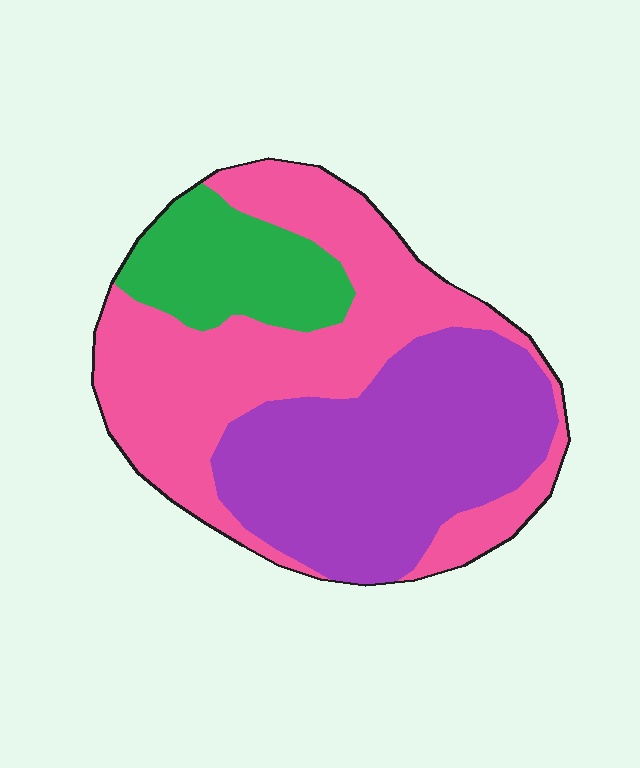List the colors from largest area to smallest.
From largest to smallest: pink, purple, green.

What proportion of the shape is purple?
Purple covers 39% of the shape.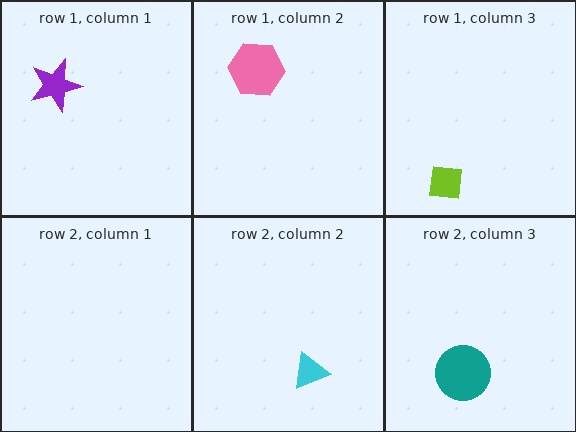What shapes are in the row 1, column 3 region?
The lime square.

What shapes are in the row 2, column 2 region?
The cyan triangle.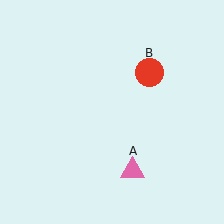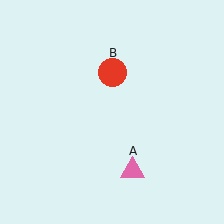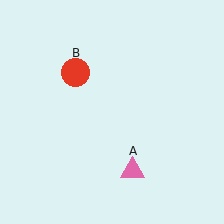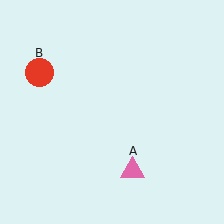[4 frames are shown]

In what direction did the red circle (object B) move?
The red circle (object B) moved left.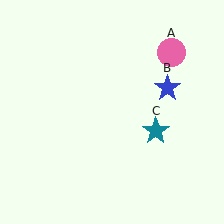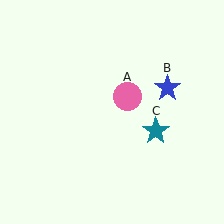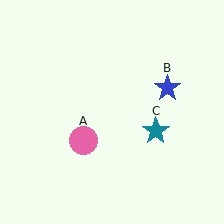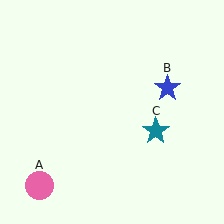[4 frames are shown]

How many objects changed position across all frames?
1 object changed position: pink circle (object A).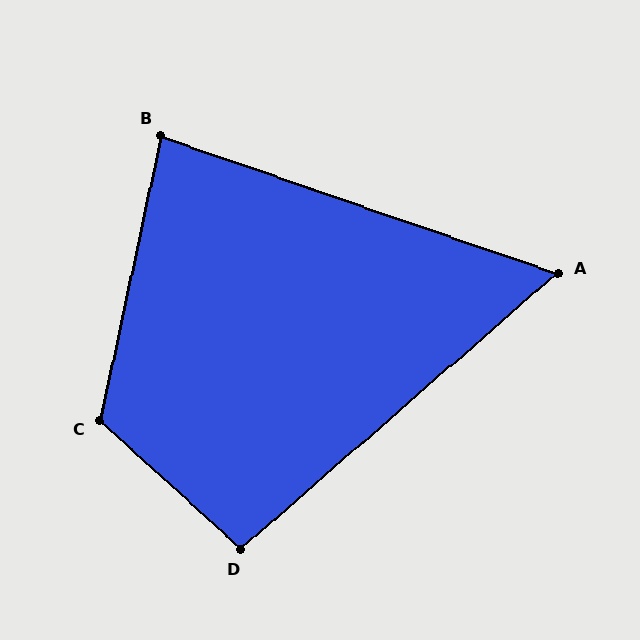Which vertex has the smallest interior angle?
A, at approximately 60 degrees.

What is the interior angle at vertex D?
Approximately 97 degrees (obtuse).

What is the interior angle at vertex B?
Approximately 83 degrees (acute).